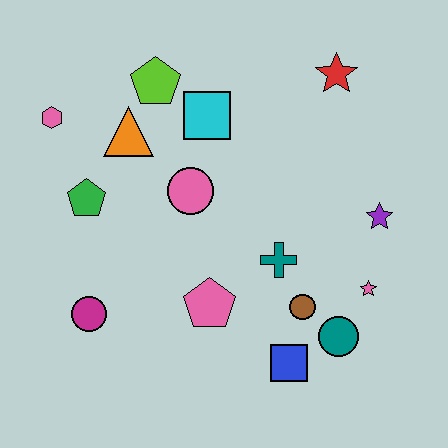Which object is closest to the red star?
The cyan square is closest to the red star.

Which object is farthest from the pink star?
The pink hexagon is farthest from the pink star.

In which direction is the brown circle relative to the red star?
The brown circle is below the red star.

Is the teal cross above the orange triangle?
No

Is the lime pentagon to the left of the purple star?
Yes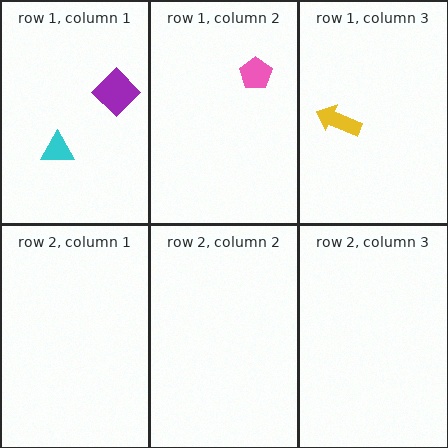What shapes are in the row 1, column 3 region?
The yellow arrow.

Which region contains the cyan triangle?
The row 1, column 1 region.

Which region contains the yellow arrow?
The row 1, column 3 region.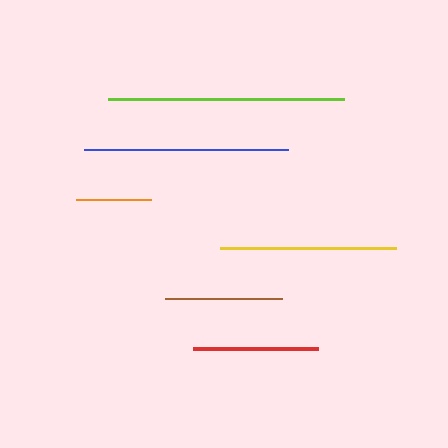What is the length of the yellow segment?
The yellow segment is approximately 176 pixels long.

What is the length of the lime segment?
The lime segment is approximately 236 pixels long.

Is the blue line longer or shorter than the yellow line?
The blue line is longer than the yellow line.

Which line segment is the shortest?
The orange line is the shortest at approximately 75 pixels.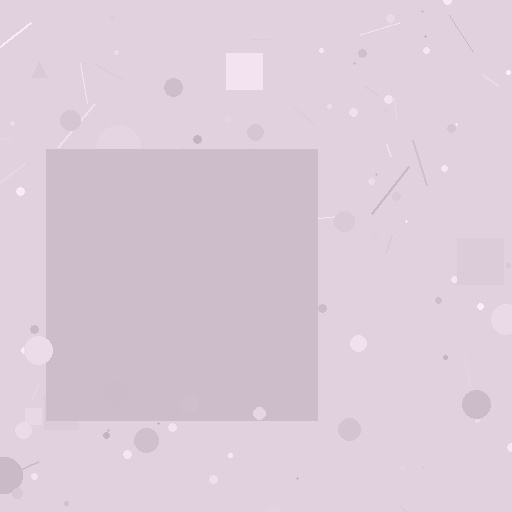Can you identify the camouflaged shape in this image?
The camouflaged shape is a square.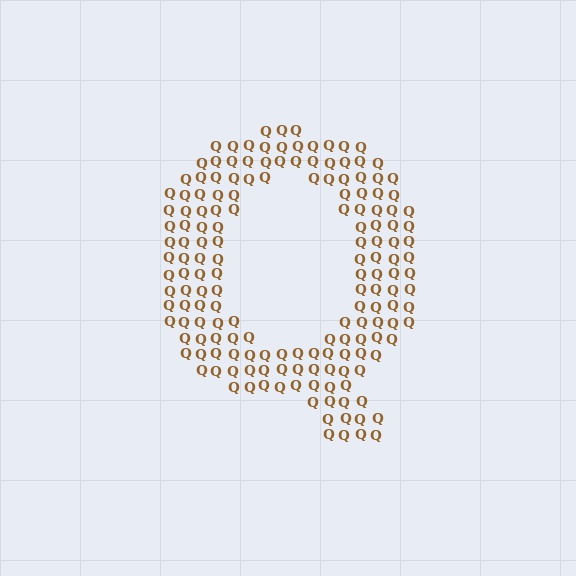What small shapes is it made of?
It is made of small letter Q's.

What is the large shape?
The large shape is the letter Q.